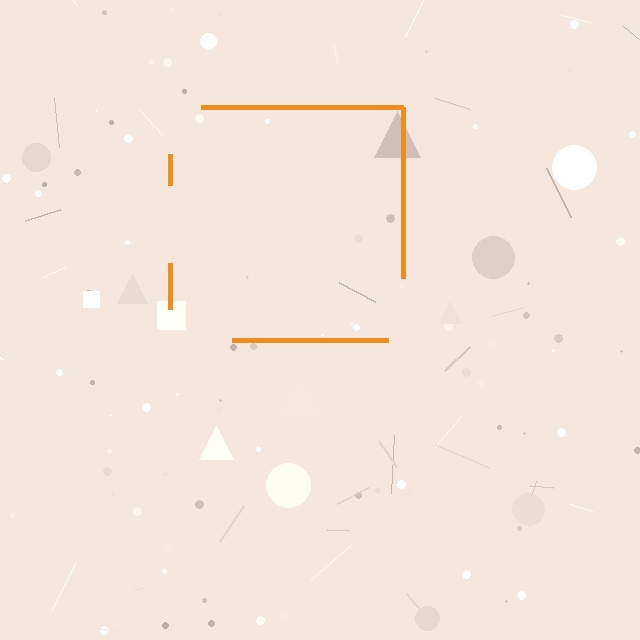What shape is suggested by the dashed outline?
The dashed outline suggests a square.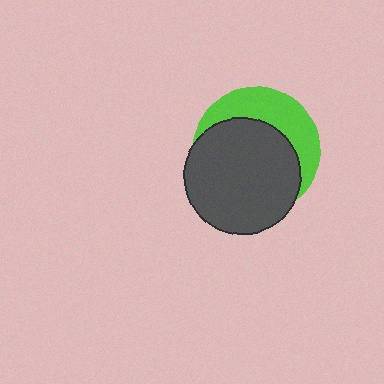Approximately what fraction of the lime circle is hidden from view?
Roughly 65% of the lime circle is hidden behind the dark gray circle.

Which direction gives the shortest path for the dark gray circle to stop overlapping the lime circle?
Moving toward the lower-left gives the shortest separation.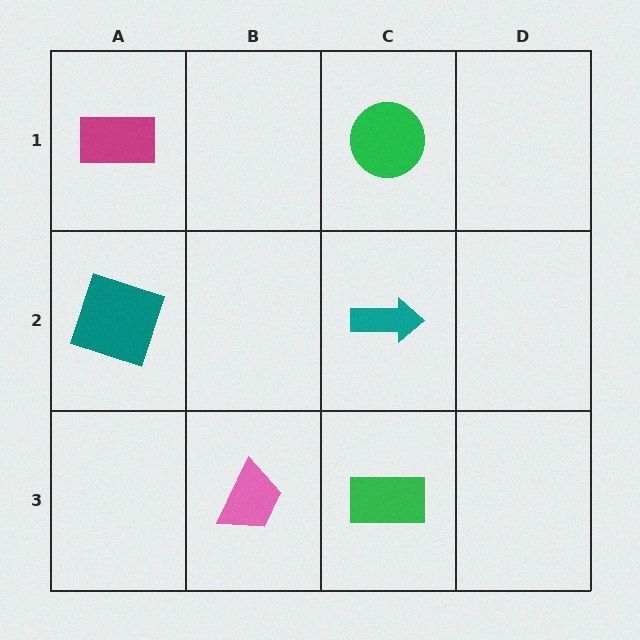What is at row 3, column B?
A pink trapezoid.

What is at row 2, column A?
A teal square.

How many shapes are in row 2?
2 shapes.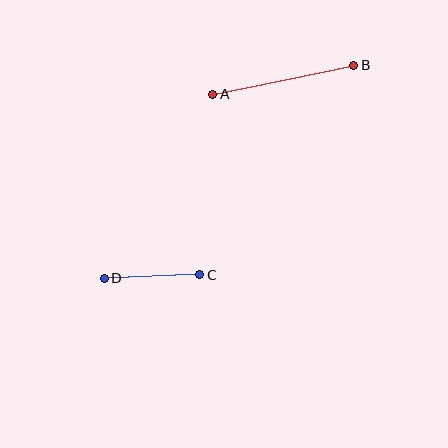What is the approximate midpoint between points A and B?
The midpoint is at approximately (283, 80) pixels.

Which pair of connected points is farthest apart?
Points A and B are farthest apart.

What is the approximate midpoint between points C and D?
The midpoint is at approximately (152, 277) pixels.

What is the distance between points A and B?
The distance is approximately 144 pixels.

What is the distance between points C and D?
The distance is approximately 95 pixels.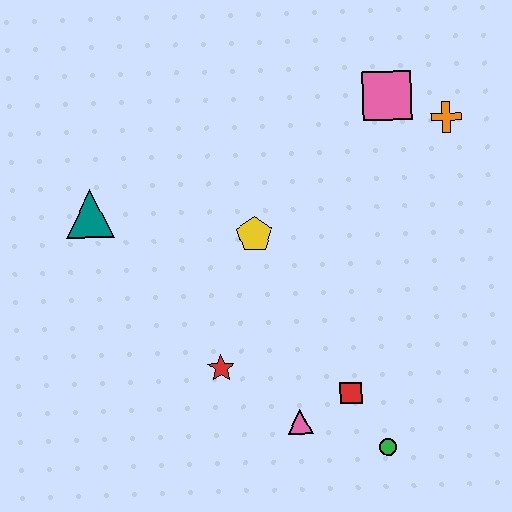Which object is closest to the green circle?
The red square is closest to the green circle.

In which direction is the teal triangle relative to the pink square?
The teal triangle is to the left of the pink square.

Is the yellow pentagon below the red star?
No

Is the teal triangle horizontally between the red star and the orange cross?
No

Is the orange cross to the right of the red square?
Yes